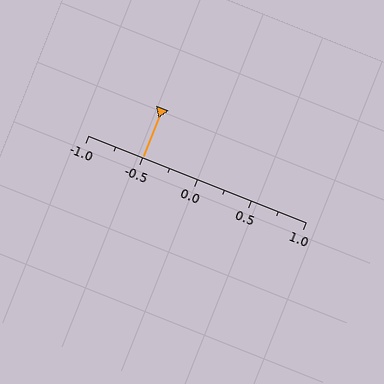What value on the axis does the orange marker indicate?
The marker indicates approximately -0.5.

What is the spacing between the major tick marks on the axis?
The major ticks are spaced 0.5 apart.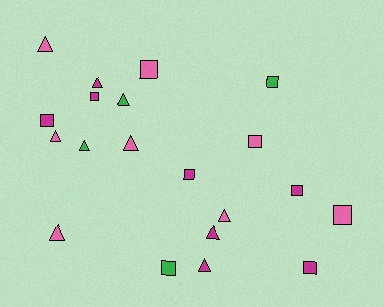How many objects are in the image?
There are 20 objects.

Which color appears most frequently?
Magenta, with 8 objects.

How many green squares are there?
There are 2 green squares.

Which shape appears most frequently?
Square, with 10 objects.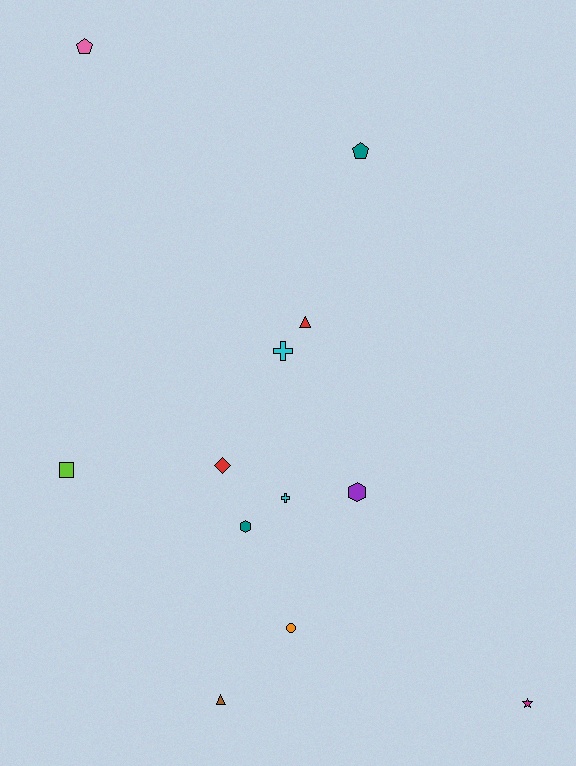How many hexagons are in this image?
There are 2 hexagons.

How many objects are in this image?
There are 12 objects.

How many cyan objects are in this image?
There are 2 cyan objects.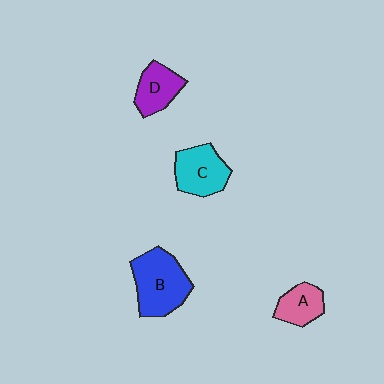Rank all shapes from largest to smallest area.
From largest to smallest: B (blue), C (cyan), D (purple), A (pink).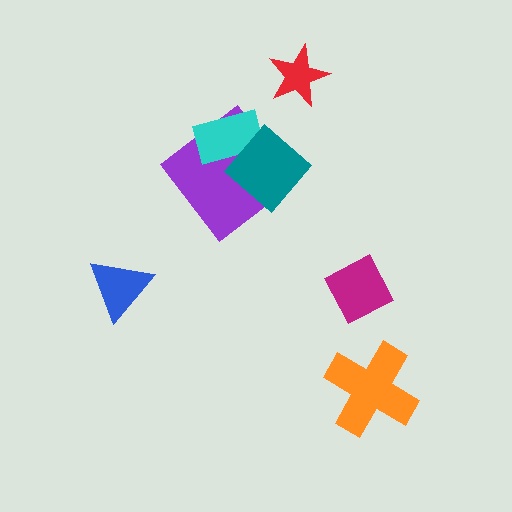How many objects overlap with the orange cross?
0 objects overlap with the orange cross.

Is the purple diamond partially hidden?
Yes, it is partially covered by another shape.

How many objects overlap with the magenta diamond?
0 objects overlap with the magenta diamond.